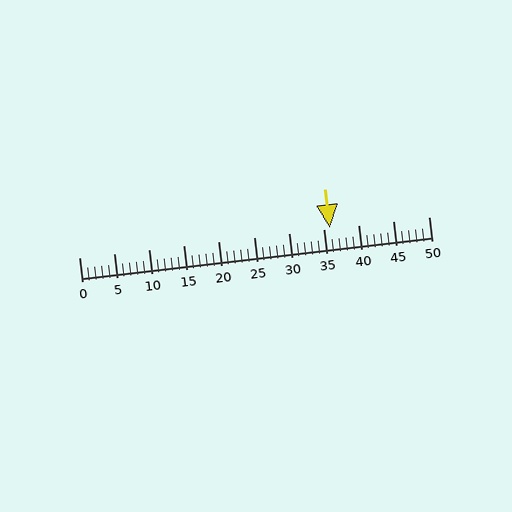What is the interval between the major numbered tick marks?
The major tick marks are spaced 5 units apart.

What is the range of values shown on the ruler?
The ruler shows values from 0 to 50.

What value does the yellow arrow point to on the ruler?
The yellow arrow points to approximately 36.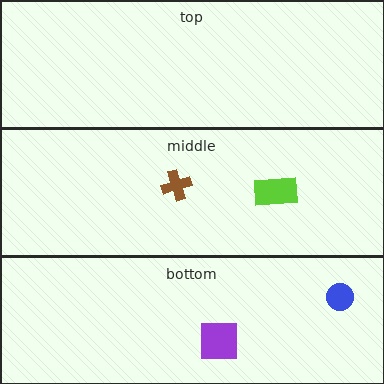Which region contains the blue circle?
The bottom region.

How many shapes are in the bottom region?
2.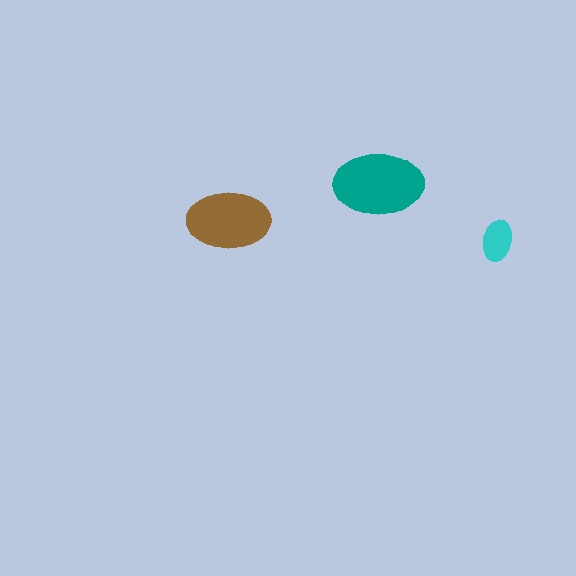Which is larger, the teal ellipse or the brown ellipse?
The teal one.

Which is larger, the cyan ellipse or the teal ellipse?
The teal one.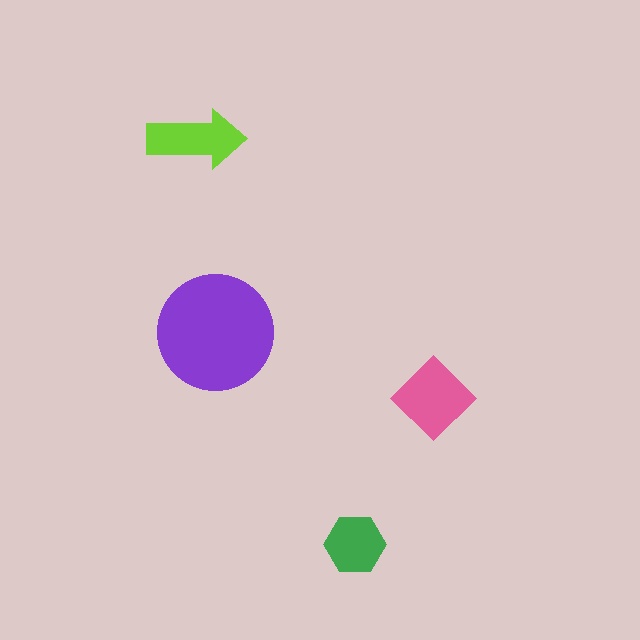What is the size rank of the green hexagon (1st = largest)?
4th.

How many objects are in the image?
There are 4 objects in the image.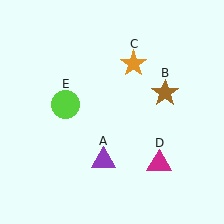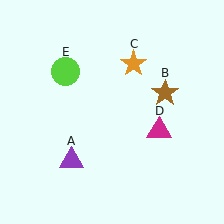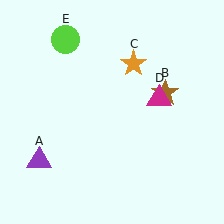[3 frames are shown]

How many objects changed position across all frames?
3 objects changed position: purple triangle (object A), magenta triangle (object D), lime circle (object E).